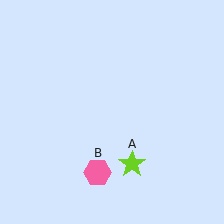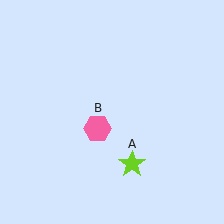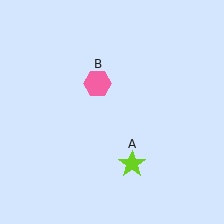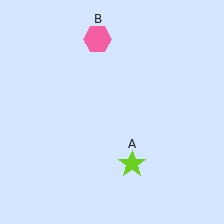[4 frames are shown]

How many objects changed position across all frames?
1 object changed position: pink hexagon (object B).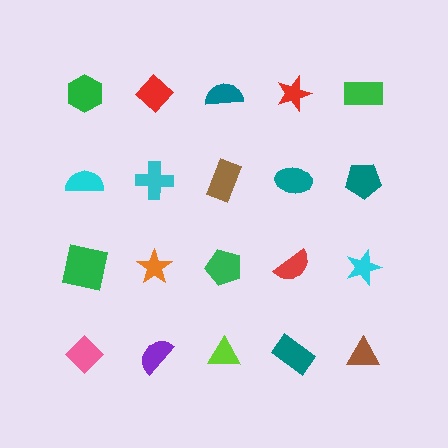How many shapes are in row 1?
5 shapes.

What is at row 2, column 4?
A teal ellipse.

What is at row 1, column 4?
A red star.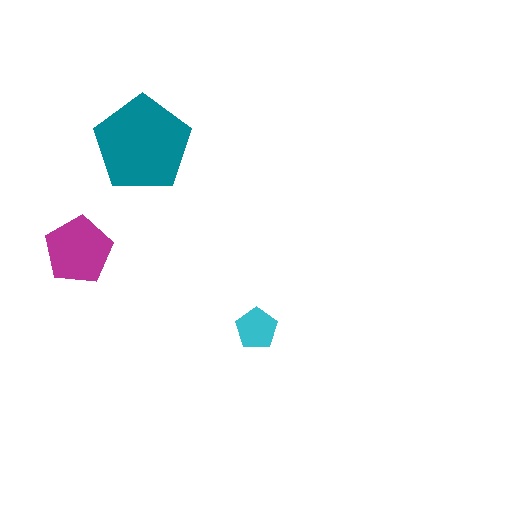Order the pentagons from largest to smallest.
the teal one, the magenta one, the cyan one.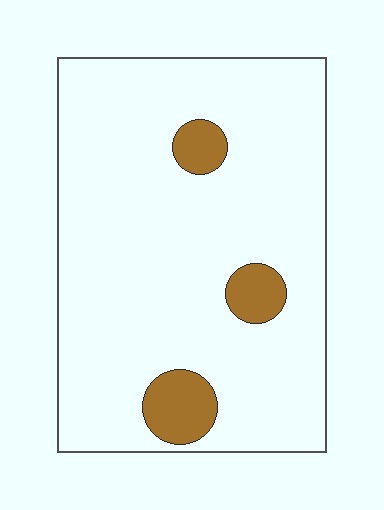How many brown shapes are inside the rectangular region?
3.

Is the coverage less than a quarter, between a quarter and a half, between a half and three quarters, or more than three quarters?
Less than a quarter.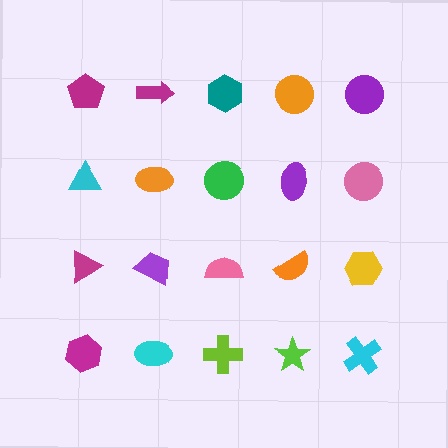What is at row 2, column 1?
A cyan triangle.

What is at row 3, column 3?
A pink semicircle.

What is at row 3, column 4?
An orange semicircle.